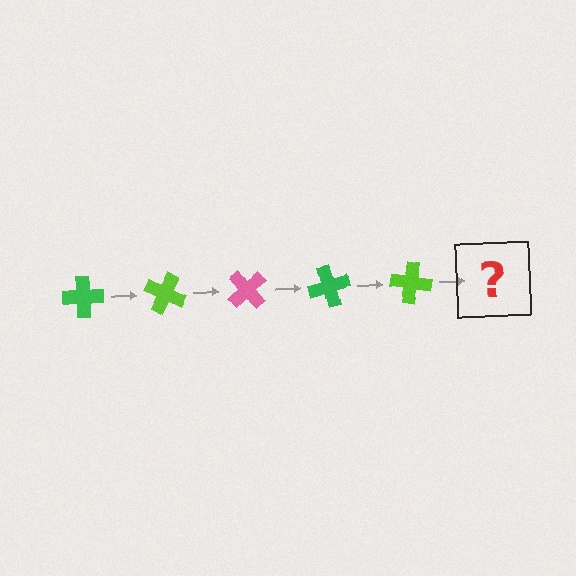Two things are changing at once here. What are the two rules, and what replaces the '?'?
The two rules are that it rotates 25 degrees each step and the color cycles through green, lime, and pink. The '?' should be a pink cross, rotated 125 degrees from the start.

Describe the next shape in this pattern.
It should be a pink cross, rotated 125 degrees from the start.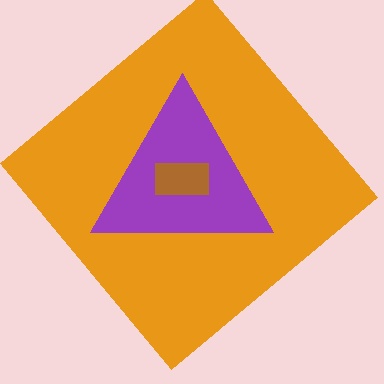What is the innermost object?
The brown rectangle.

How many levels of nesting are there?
3.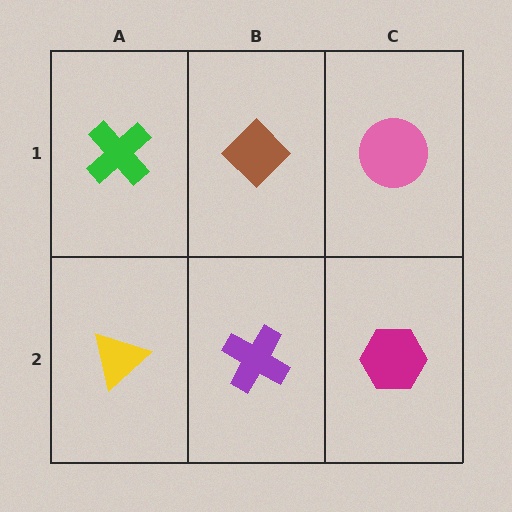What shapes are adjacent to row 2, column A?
A green cross (row 1, column A), a purple cross (row 2, column B).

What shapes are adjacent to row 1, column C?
A magenta hexagon (row 2, column C), a brown diamond (row 1, column B).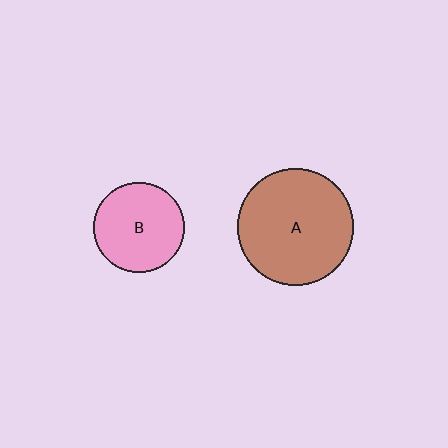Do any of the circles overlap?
No, none of the circles overlap.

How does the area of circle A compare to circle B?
Approximately 1.7 times.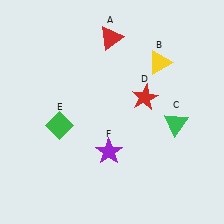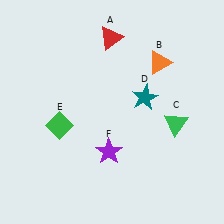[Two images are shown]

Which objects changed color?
B changed from yellow to orange. D changed from red to teal.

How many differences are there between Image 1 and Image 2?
There are 2 differences between the two images.